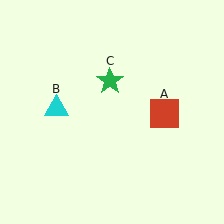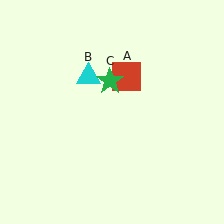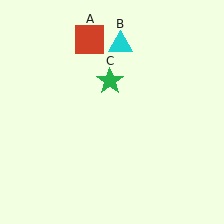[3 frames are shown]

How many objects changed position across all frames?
2 objects changed position: red square (object A), cyan triangle (object B).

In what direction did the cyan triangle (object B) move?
The cyan triangle (object B) moved up and to the right.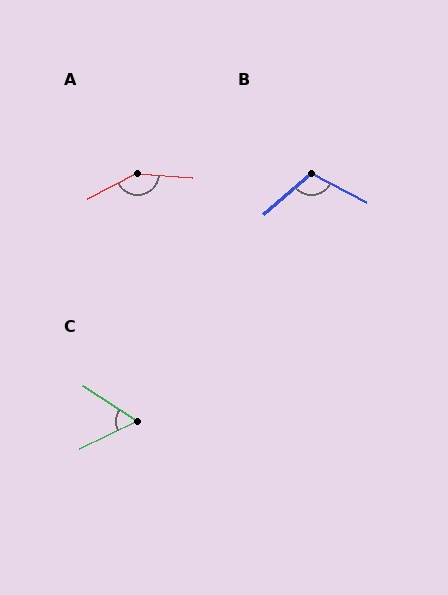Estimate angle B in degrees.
Approximately 113 degrees.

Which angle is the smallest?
C, at approximately 59 degrees.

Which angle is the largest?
A, at approximately 148 degrees.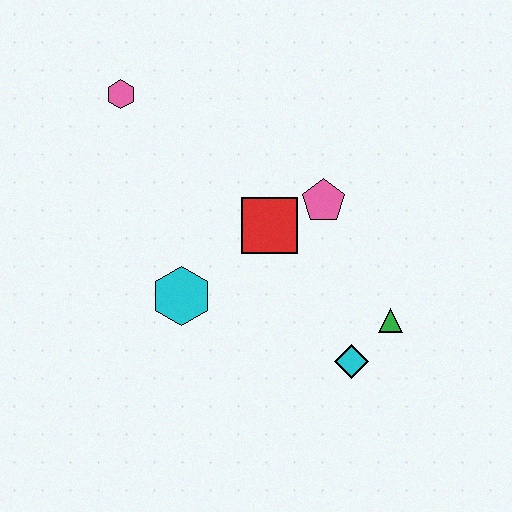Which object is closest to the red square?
The pink pentagon is closest to the red square.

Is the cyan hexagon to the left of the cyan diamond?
Yes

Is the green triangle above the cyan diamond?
Yes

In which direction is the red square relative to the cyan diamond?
The red square is above the cyan diamond.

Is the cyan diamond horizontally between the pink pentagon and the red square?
No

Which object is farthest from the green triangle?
The pink hexagon is farthest from the green triangle.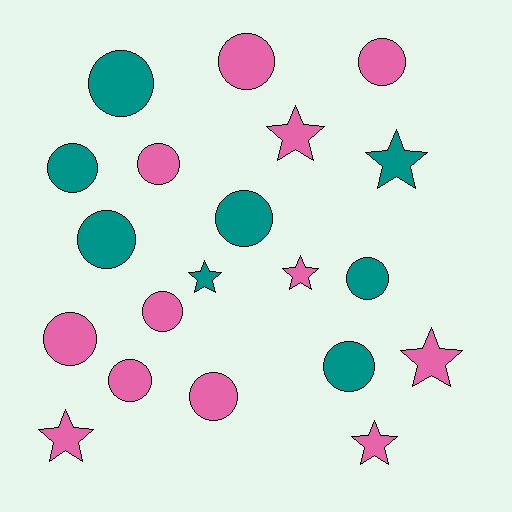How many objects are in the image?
There are 20 objects.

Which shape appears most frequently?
Circle, with 13 objects.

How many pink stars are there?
There are 5 pink stars.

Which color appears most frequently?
Pink, with 12 objects.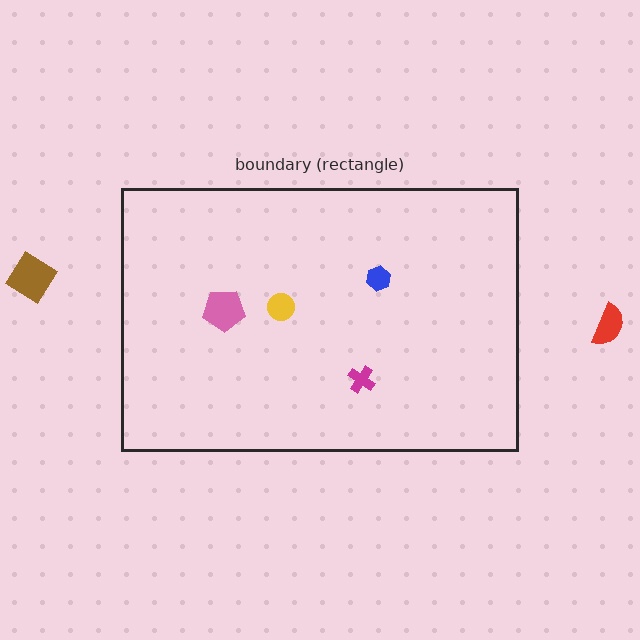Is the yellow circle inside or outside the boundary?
Inside.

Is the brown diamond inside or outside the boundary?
Outside.